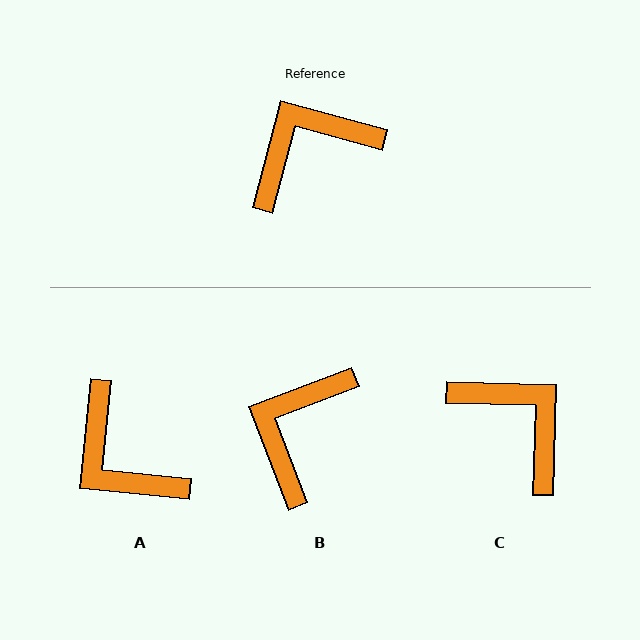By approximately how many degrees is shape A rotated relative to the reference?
Approximately 100 degrees counter-clockwise.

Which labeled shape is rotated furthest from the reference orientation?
A, about 100 degrees away.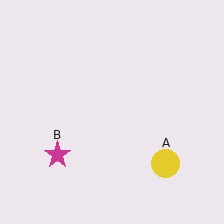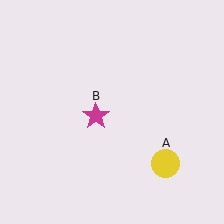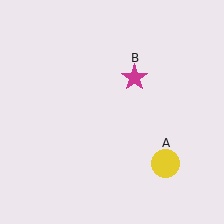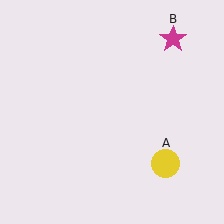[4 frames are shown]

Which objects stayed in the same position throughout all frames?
Yellow circle (object A) remained stationary.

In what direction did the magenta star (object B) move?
The magenta star (object B) moved up and to the right.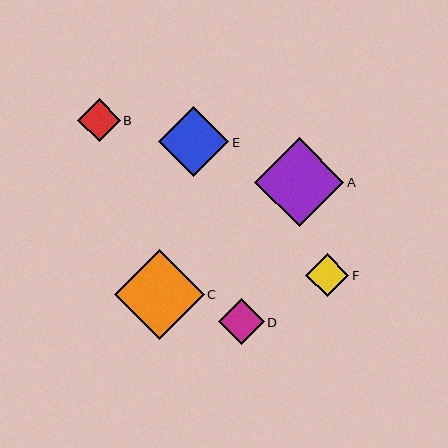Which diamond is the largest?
Diamond C is the largest with a size of approximately 90 pixels.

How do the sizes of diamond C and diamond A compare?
Diamond C and diamond A are approximately the same size.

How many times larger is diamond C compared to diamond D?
Diamond C is approximately 2.0 times the size of diamond D.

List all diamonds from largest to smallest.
From largest to smallest: C, A, E, D, F, B.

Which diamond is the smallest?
Diamond B is the smallest with a size of approximately 43 pixels.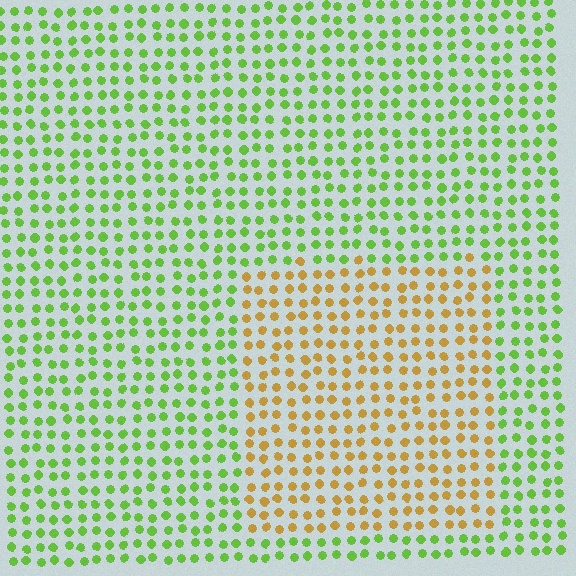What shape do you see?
I see a rectangle.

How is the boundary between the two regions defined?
The boundary is defined purely by a slight shift in hue (about 61 degrees). Spacing, size, and orientation are identical on both sides.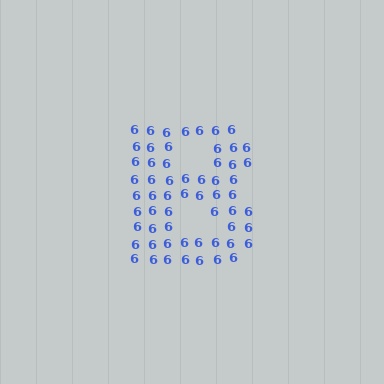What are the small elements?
The small elements are digit 6's.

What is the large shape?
The large shape is the letter B.